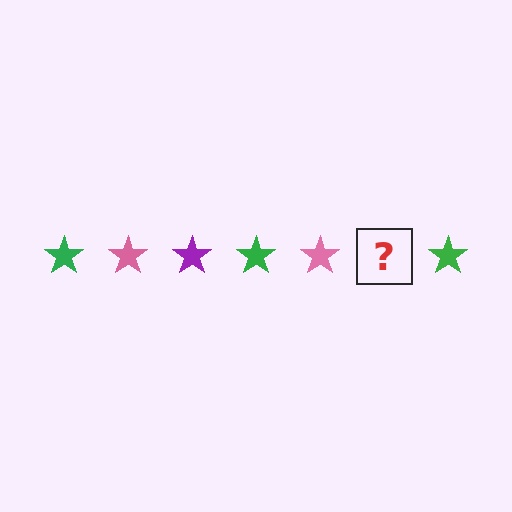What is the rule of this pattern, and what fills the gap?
The rule is that the pattern cycles through green, pink, purple stars. The gap should be filled with a purple star.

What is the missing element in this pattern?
The missing element is a purple star.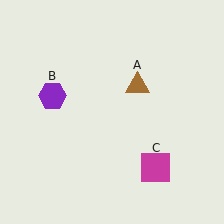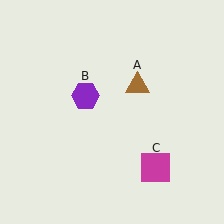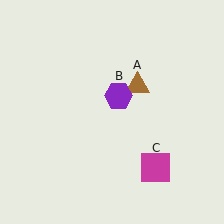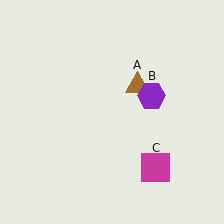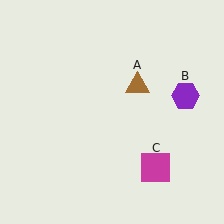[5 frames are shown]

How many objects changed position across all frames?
1 object changed position: purple hexagon (object B).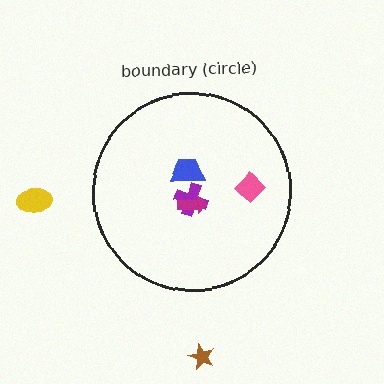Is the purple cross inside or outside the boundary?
Inside.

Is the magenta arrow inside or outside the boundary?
Inside.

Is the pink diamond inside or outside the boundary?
Inside.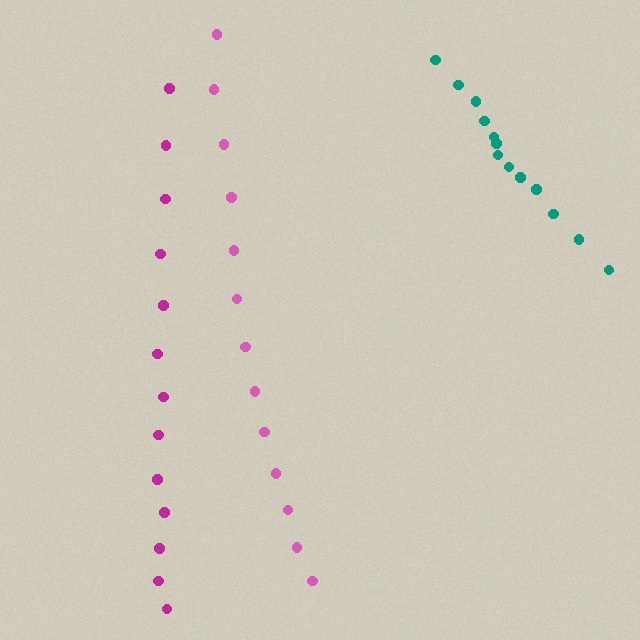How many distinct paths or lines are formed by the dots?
There are 3 distinct paths.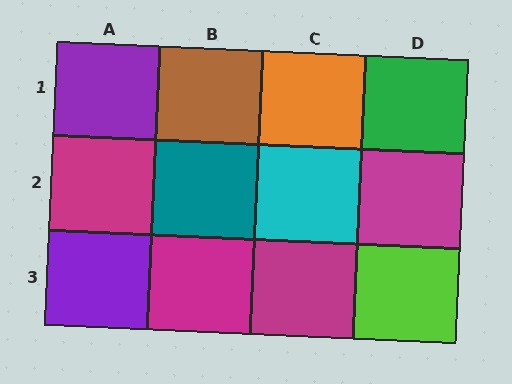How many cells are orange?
1 cell is orange.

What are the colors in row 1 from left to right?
Purple, brown, orange, green.